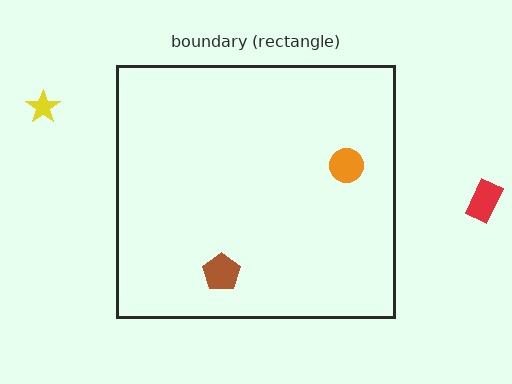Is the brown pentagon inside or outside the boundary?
Inside.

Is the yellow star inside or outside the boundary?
Outside.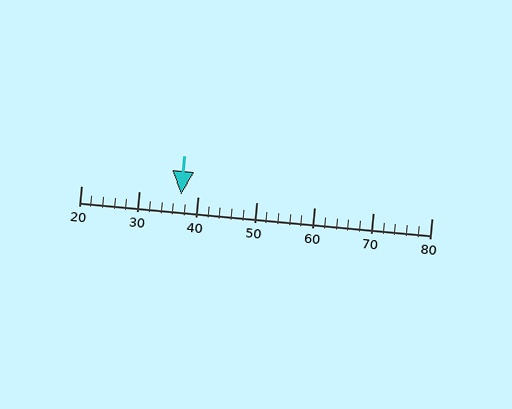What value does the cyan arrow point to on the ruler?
The cyan arrow points to approximately 37.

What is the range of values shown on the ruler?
The ruler shows values from 20 to 80.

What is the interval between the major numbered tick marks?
The major tick marks are spaced 10 units apart.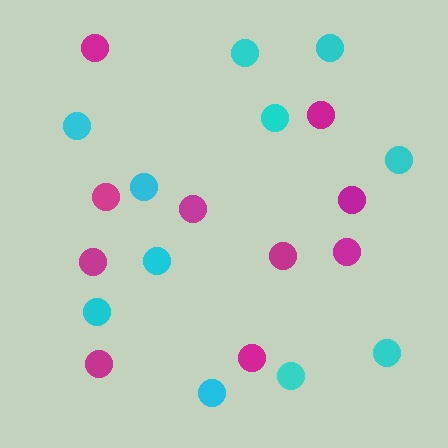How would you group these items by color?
There are 2 groups: one group of magenta circles (10) and one group of cyan circles (11).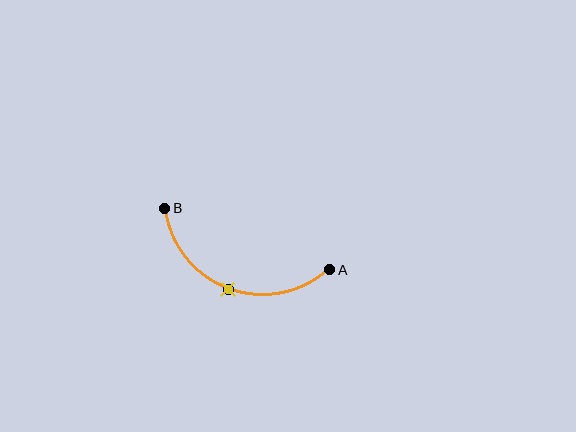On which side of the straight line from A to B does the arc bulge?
The arc bulges below the straight line connecting A and B.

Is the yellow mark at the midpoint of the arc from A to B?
Yes. The yellow mark lies on the arc at equal arc-length from both A and B — it is the arc midpoint.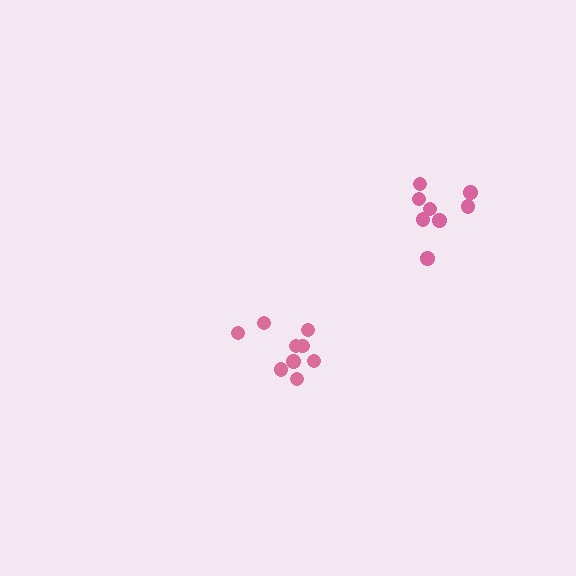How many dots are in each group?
Group 1: 9 dots, Group 2: 8 dots (17 total).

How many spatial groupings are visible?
There are 2 spatial groupings.